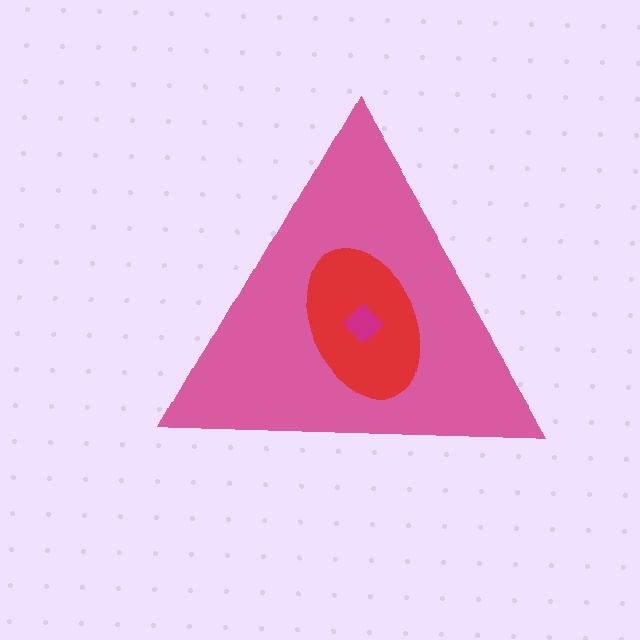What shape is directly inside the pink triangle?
The red ellipse.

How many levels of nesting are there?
3.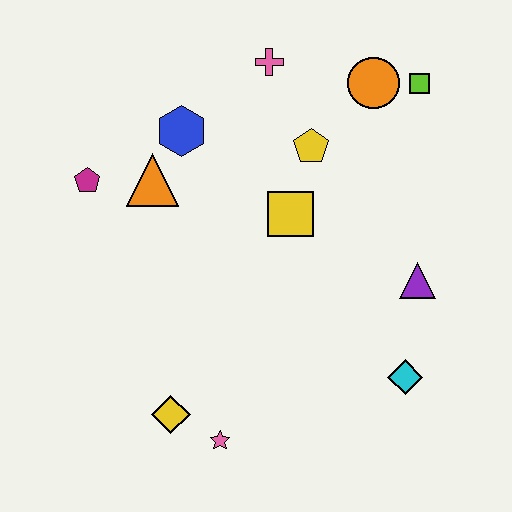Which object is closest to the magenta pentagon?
The orange triangle is closest to the magenta pentagon.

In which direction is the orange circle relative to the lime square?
The orange circle is to the left of the lime square.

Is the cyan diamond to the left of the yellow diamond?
No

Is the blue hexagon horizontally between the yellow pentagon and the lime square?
No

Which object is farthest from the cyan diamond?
The magenta pentagon is farthest from the cyan diamond.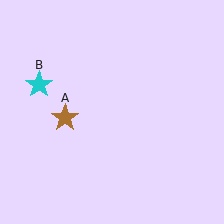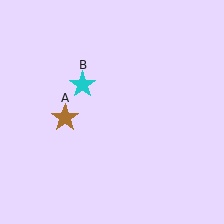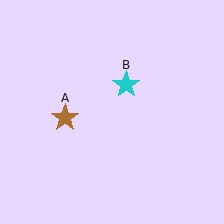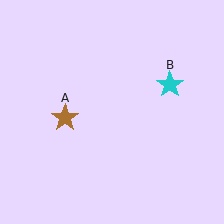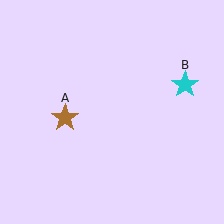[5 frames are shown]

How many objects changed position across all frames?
1 object changed position: cyan star (object B).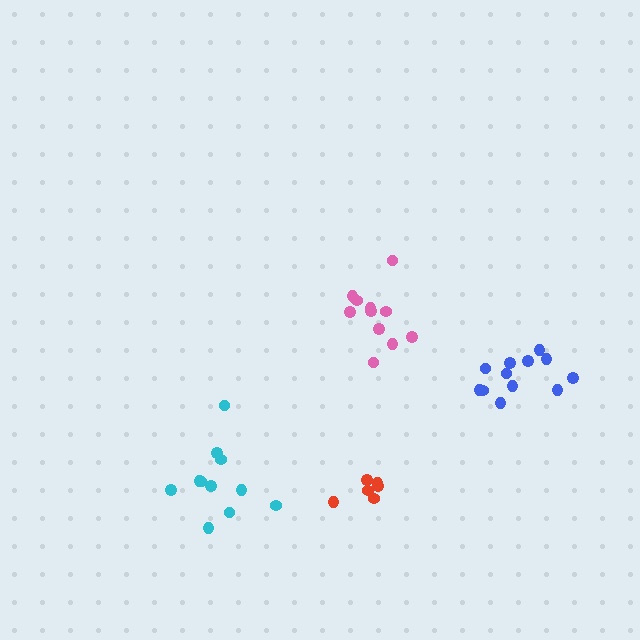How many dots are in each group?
Group 1: 11 dots, Group 2: 6 dots, Group 3: 11 dots, Group 4: 12 dots (40 total).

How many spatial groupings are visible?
There are 4 spatial groupings.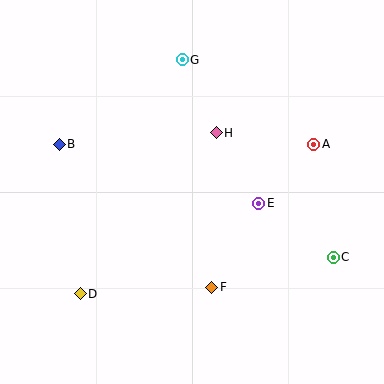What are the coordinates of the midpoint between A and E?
The midpoint between A and E is at (286, 174).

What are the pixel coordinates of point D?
Point D is at (80, 294).